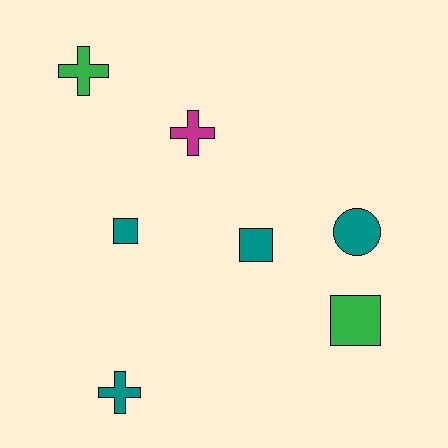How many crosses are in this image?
There are 3 crosses.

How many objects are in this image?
There are 7 objects.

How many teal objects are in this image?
There are 4 teal objects.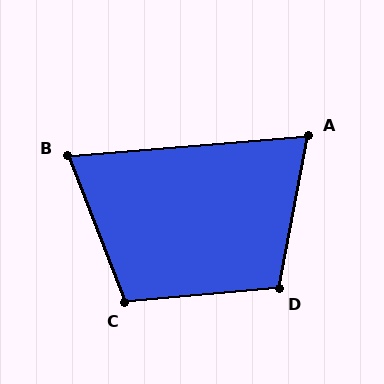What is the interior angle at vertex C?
Approximately 106 degrees (obtuse).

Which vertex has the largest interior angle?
D, at approximately 106 degrees.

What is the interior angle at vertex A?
Approximately 74 degrees (acute).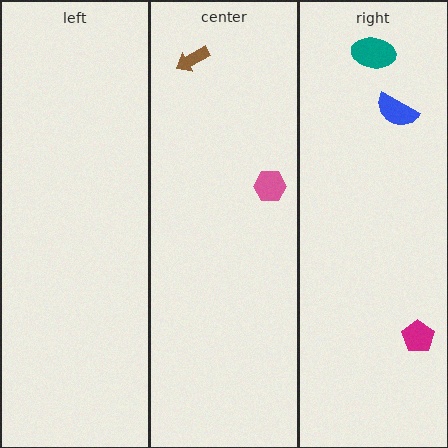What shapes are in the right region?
The teal ellipse, the blue semicircle, the magenta pentagon.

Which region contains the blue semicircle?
The right region.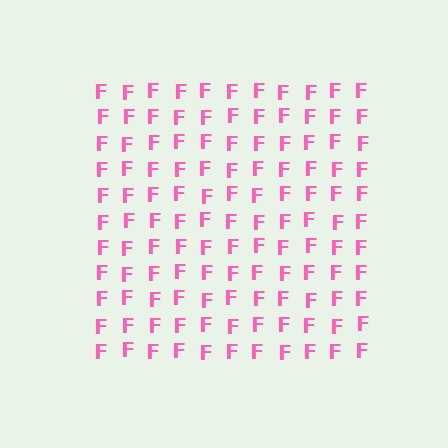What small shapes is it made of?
It is made of small letter F's.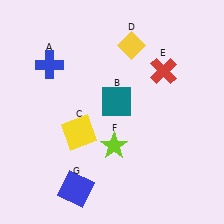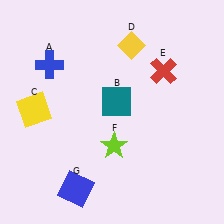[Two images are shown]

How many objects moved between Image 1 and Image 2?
1 object moved between the two images.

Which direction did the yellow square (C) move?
The yellow square (C) moved left.